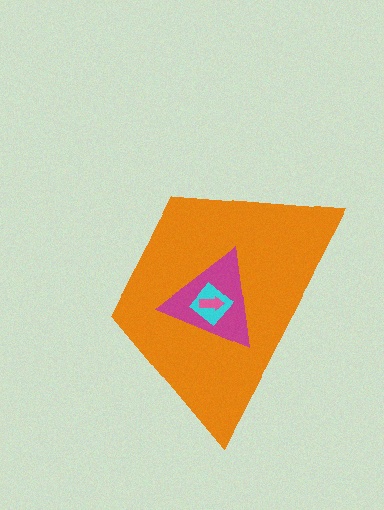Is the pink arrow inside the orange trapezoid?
Yes.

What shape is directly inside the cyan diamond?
The pink arrow.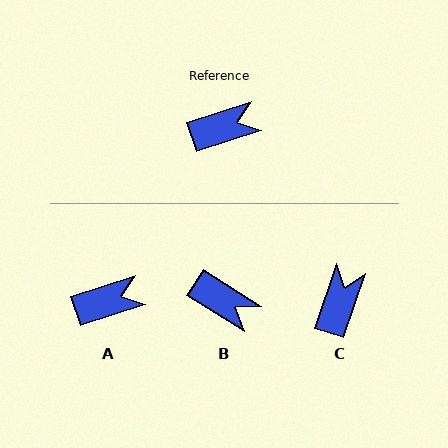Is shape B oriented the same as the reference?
No, it is off by about 50 degrees.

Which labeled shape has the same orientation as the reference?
A.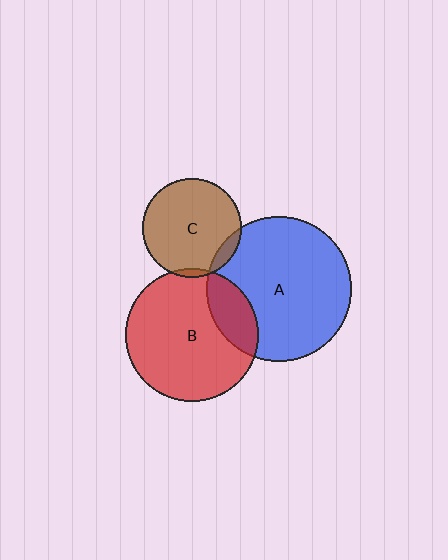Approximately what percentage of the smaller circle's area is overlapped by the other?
Approximately 5%.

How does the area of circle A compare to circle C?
Approximately 2.1 times.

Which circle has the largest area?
Circle A (blue).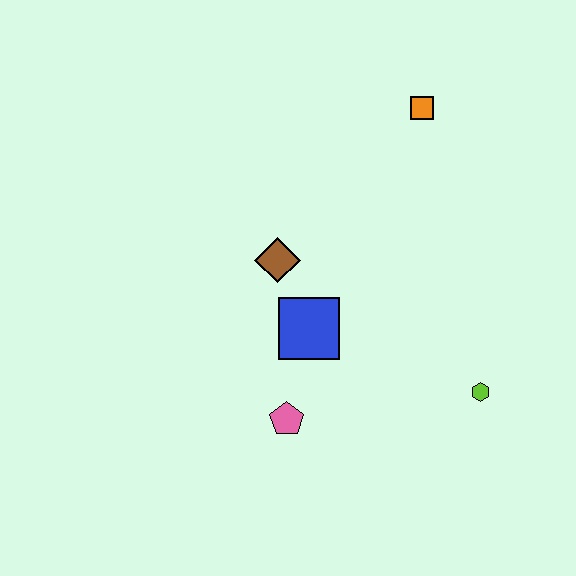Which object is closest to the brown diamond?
The blue square is closest to the brown diamond.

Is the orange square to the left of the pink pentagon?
No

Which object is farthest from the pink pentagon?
The orange square is farthest from the pink pentagon.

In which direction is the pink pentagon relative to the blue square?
The pink pentagon is below the blue square.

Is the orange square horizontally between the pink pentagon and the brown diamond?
No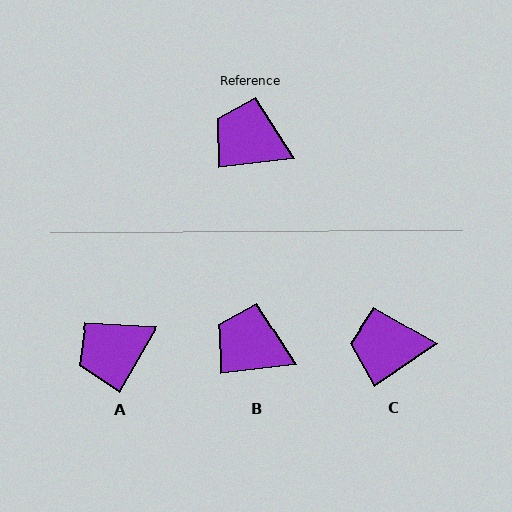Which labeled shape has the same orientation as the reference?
B.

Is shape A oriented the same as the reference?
No, it is off by about 54 degrees.